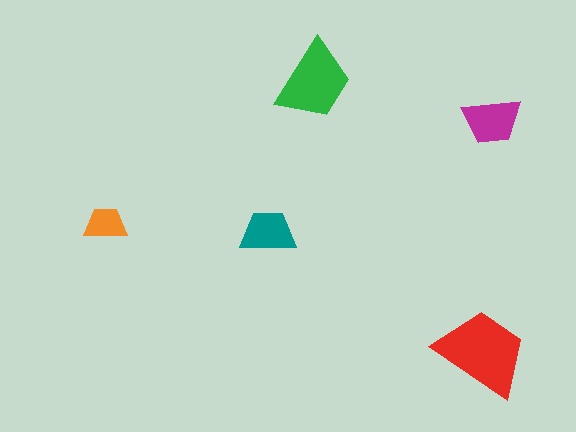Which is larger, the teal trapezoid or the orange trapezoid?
The teal one.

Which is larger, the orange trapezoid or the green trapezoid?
The green one.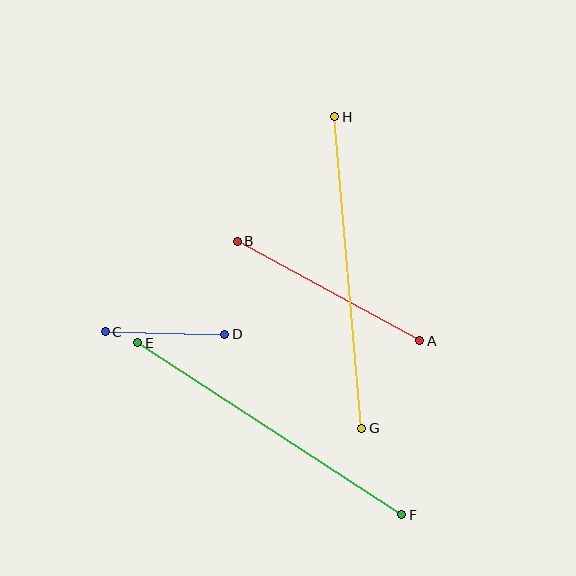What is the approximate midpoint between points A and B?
The midpoint is at approximately (328, 291) pixels.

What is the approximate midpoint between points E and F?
The midpoint is at approximately (270, 429) pixels.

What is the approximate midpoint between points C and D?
The midpoint is at approximately (165, 333) pixels.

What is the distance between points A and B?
The distance is approximately 208 pixels.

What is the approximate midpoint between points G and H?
The midpoint is at approximately (348, 273) pixels.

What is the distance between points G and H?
The distance is approximately 313 pixels.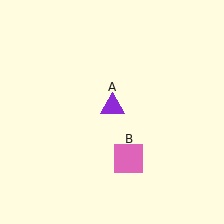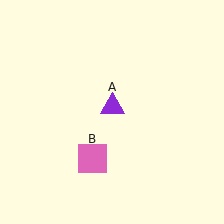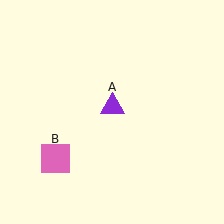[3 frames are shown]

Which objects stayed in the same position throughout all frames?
Purple triangle (object A) remained stationary.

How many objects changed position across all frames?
1 object changed position: pink square (object B).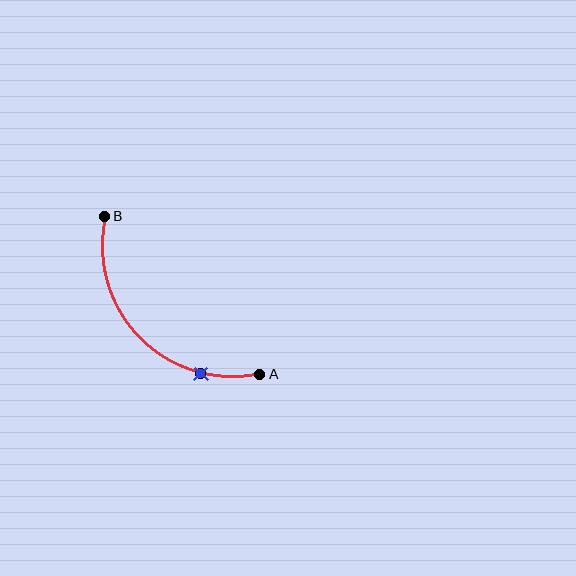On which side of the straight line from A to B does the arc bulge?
The arc bulges below and to the left of the straight line connecting A and B.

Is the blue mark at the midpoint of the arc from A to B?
No. The blue mark lies on the arc but is closer to endpoint A. The arc midpoint would be at the point on the curve equidistant along the arc from both A and B.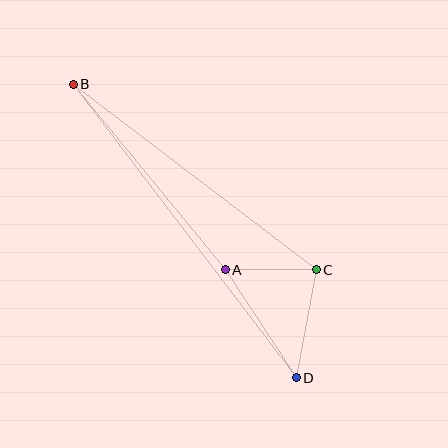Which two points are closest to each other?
Points A and C are closest to each other.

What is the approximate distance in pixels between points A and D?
The distance between A and D is approximately 129 pixels.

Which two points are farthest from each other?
Points B and D are farthest from each other.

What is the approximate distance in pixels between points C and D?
The distance between C and D is approximately 110 pixels.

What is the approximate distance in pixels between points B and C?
The distance between B and C is approximately 306 pixels.